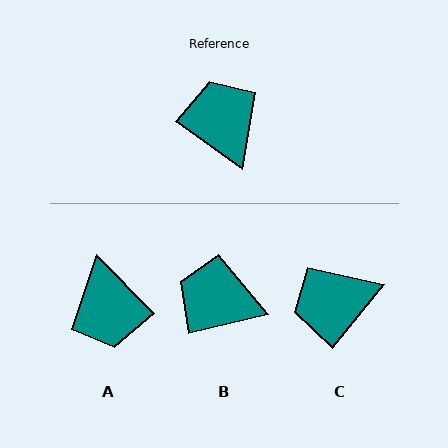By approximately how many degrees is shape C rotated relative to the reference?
Approximately 87 degrees counter-clockwise.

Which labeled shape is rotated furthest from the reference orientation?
A, about 171 degrees away.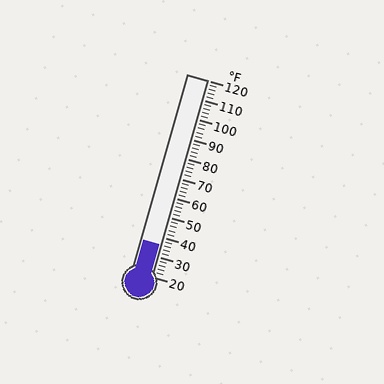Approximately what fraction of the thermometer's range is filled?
The thermometer is filled to approximately 15% of its range.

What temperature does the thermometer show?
The thermometer shows approximately 36°F.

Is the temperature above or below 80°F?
The temperature is below 80°F.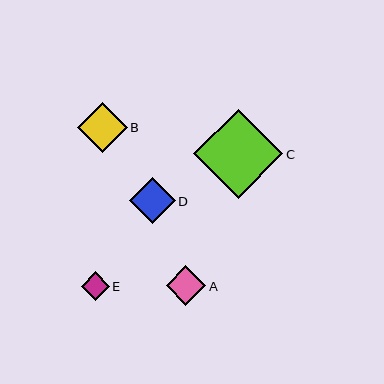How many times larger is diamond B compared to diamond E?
Diamond B is approximately 1.8 times the size of diamond E.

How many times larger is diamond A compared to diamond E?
Diamond A is approximately 1.4 times the size of diamond E.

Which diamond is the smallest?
Diamond E is the smallest with a size of approximately 28 pixels.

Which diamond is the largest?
Diamond C is the largest with a size of approximately 90 pixels.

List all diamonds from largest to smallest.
From largest to smallest: C, B, D, A, E.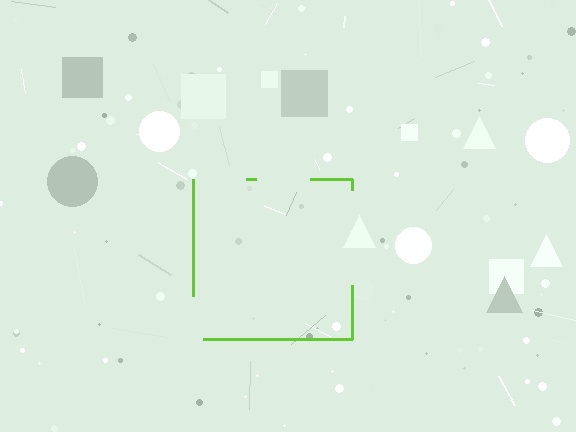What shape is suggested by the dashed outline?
The dashed outline suggests a square.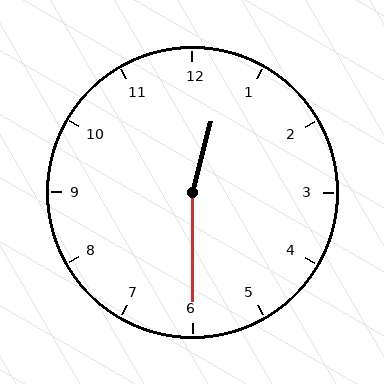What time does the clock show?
12:30.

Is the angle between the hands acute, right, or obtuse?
It is obtuse.